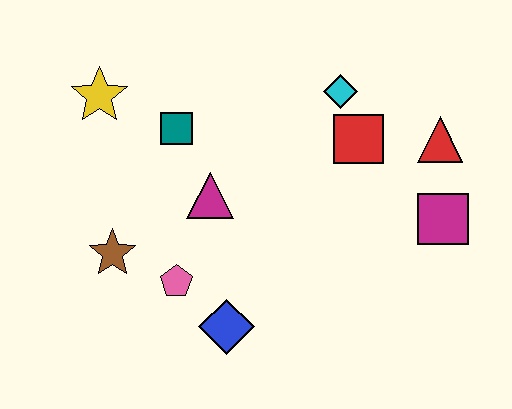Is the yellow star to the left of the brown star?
Yes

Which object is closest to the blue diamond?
The pink pentagon is closest to the blue diamond.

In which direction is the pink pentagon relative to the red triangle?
The pink pentagon is to the left of the red triangle.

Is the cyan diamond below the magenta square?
No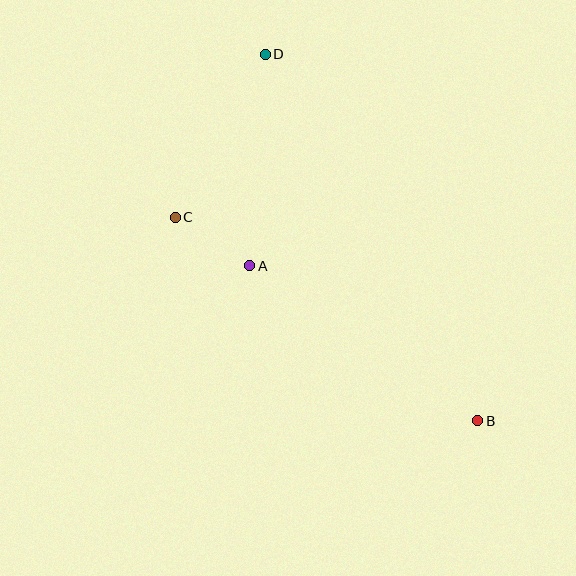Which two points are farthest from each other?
Points B and D are farthest from each other.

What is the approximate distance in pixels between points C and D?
The distance between C and D is approximately 186 pixels.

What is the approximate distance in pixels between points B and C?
The distance between B and C is approximately 365 pixels.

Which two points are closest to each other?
Points A and C are closest to each other.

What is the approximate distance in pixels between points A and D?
The distance between A and D is approximately 212 pixels.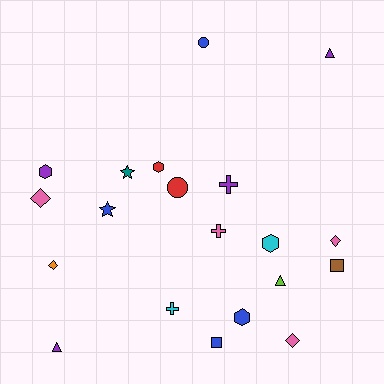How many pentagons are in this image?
There are no pentagons.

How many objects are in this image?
There are 20 objects.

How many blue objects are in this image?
There are 4 blue objects.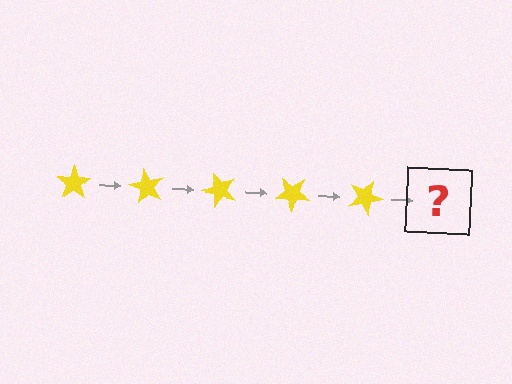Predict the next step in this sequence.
The next step is a yellow star rotated 300 degrees.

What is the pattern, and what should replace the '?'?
The pattern is that the star rotates 60 degrees each step. The '?' should be a yellow star rotated 300 degrees.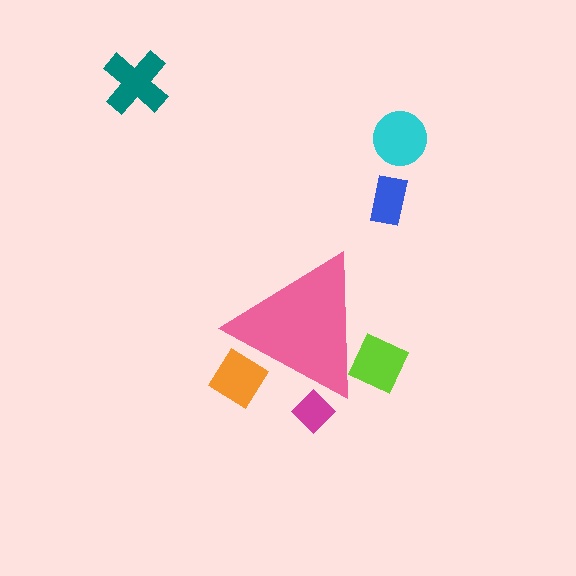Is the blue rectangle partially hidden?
No, the blue rectangle is fully visible.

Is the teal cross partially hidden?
No, the teal cross is fully visible.